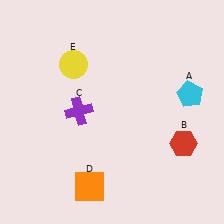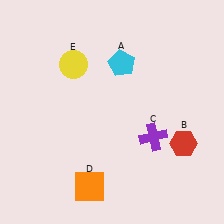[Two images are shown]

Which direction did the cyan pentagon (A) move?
The cyan pentagon (A) moved left.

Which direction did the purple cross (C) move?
The purple cross (C) moved right.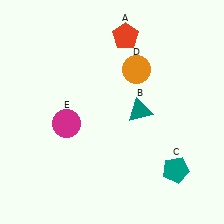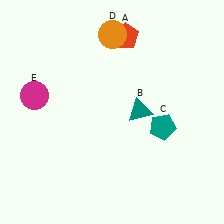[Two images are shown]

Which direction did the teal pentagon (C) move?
The teal pentagon (C) moved up.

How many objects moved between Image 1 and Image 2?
3 objects moved between the two images.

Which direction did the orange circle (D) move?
The orange circle (D) moved up.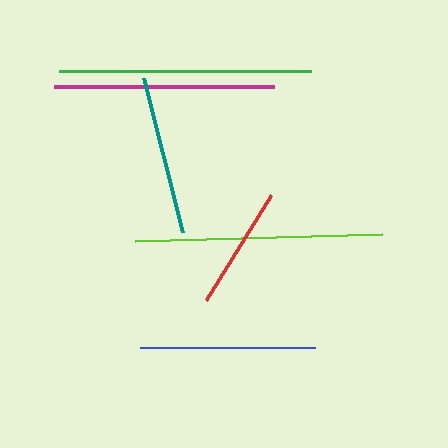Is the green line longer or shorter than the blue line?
The green line is longer than the blue line.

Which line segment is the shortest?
The red line is the shortest at approximately 124 pixels.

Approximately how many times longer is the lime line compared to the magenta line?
The lime line is approximately 1.1 times the length of the magenta line.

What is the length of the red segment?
The red segment is approximately 124 pixels long.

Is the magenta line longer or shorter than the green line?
The green line is longer than the magenta line.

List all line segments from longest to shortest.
From longest to shortest: green, lime, magenta, blue, teal, red.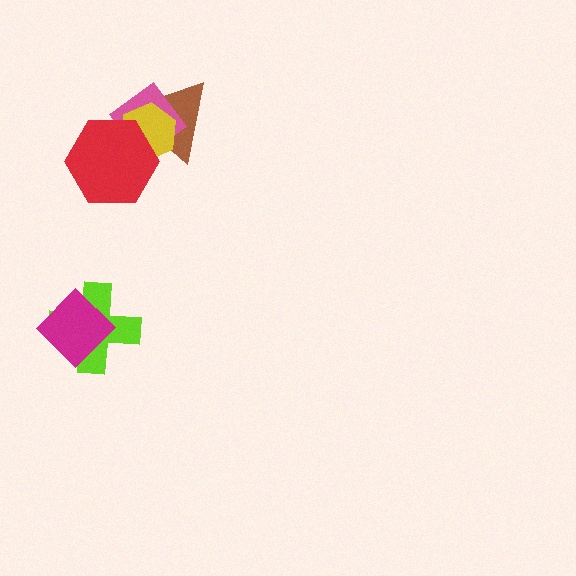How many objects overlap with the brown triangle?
3 objects overlap with the brown triangle.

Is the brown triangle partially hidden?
Yes, it is partially covered by another shape.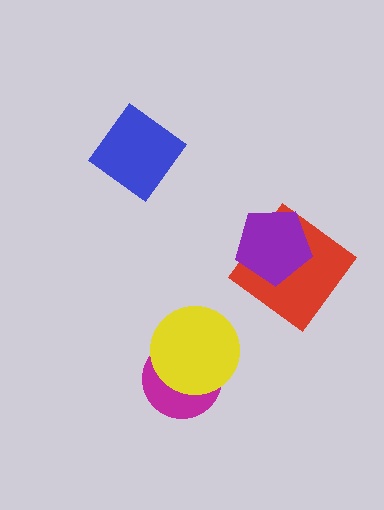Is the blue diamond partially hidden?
No, no other shape covers it.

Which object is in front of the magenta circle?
The yellow circle is in front of the magenta circle.